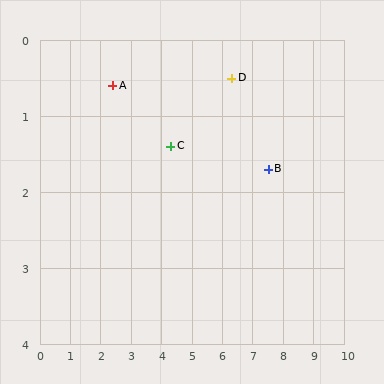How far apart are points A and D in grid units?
Points A and D are about 3.9 grid units apart.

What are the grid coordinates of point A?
Point A is at approximately (2.4, 0.6).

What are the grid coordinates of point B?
Point B is at approximately (7.5, 1.7).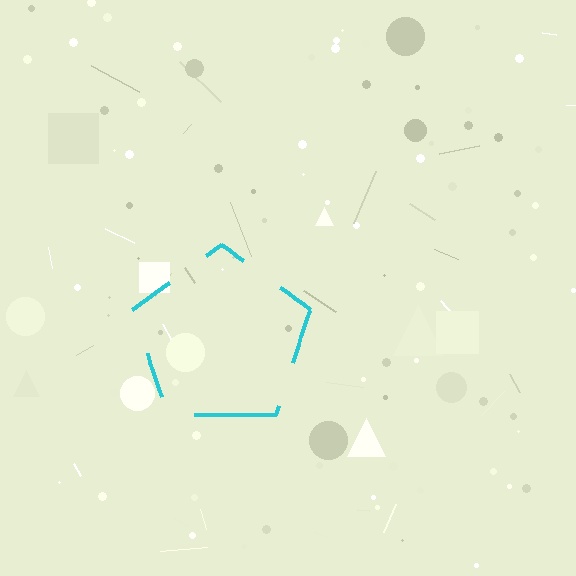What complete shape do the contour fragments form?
The contour fragments form a pentagon.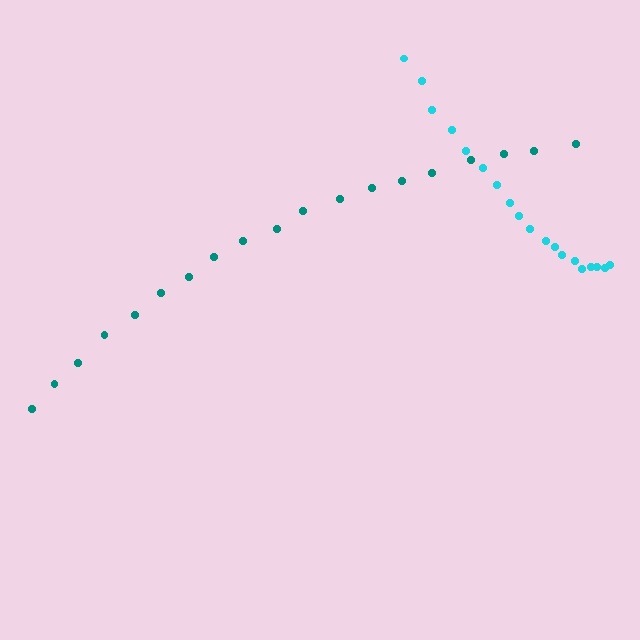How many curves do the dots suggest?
There are 2 distinct paths.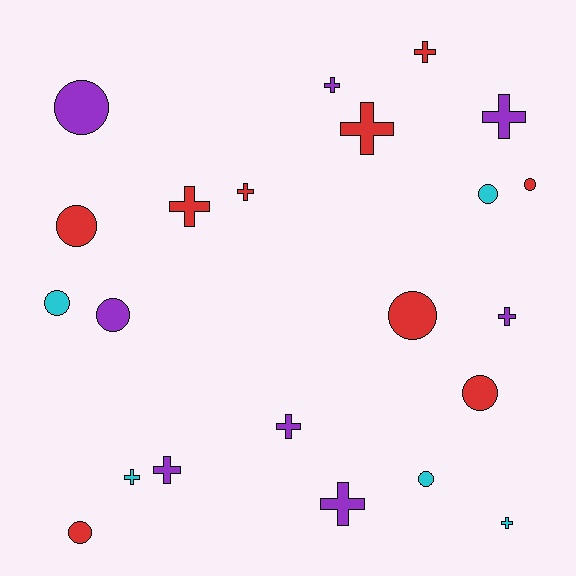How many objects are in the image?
There are 22 objects.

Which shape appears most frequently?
Cross, with 12 objects.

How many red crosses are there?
There are 4 red crosses.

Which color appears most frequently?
Red, with 9 objects.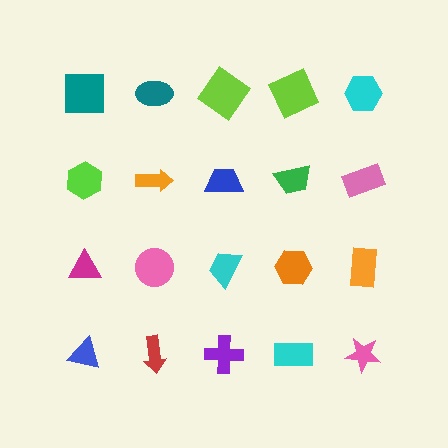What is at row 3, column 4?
An orange hexagon.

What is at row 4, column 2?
A red arrow.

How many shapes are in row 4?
5 shapes.